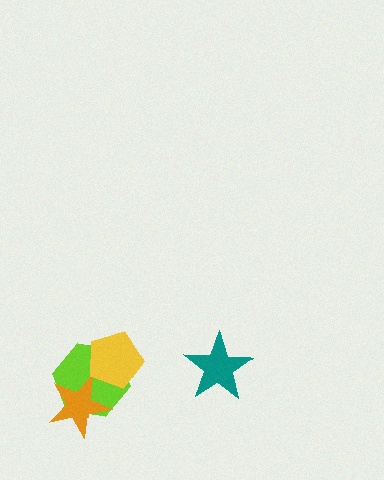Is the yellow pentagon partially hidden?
No, no other shape covers it.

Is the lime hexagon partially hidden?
Yes, it is partially covered by another shape.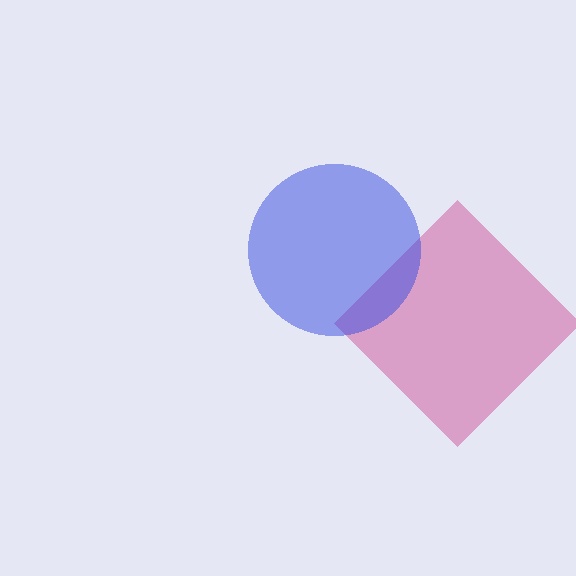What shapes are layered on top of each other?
The layered shapes are: a magenta diamond, a blue circle.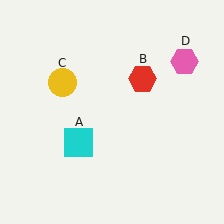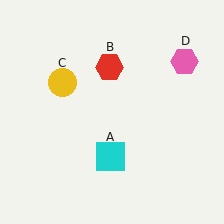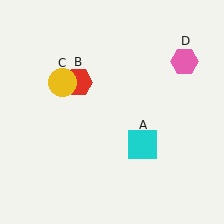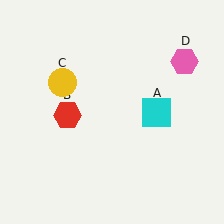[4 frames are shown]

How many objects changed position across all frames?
2 objects changed position: cyan square (object A), red hexagon (object B).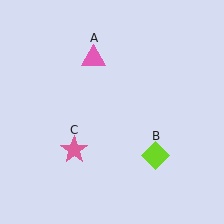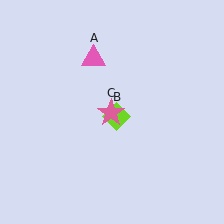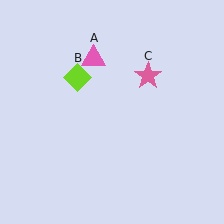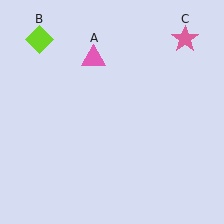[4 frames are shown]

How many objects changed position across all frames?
2 objects changed position: lime diamond (object B), pink star (object C).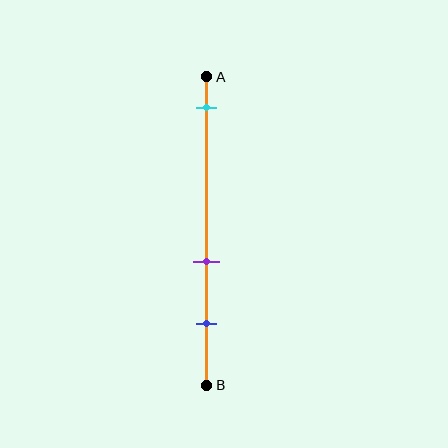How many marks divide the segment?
There are 3 marks dividing the segment.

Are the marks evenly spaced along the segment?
No, the marks are not evenly spaced.